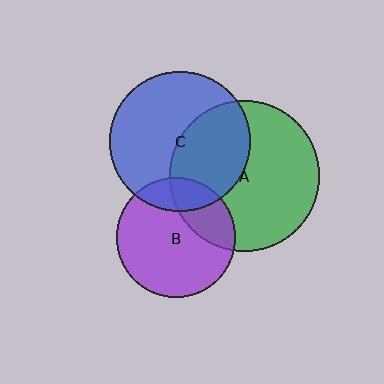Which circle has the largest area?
Circle A (green).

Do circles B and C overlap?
Yes.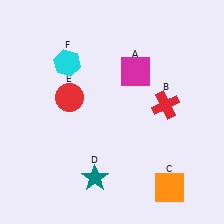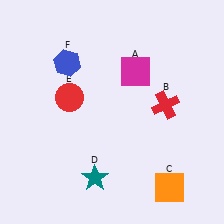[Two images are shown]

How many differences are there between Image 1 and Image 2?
There is 1 difference between the two images.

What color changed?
The hexagon (F) changed from cyan in Image 1 to blue in Image 2.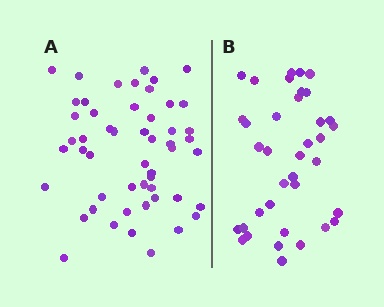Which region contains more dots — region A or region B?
Region A (the left region) has more dots.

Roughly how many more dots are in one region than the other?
Region A has approximately 15 more dots than region B.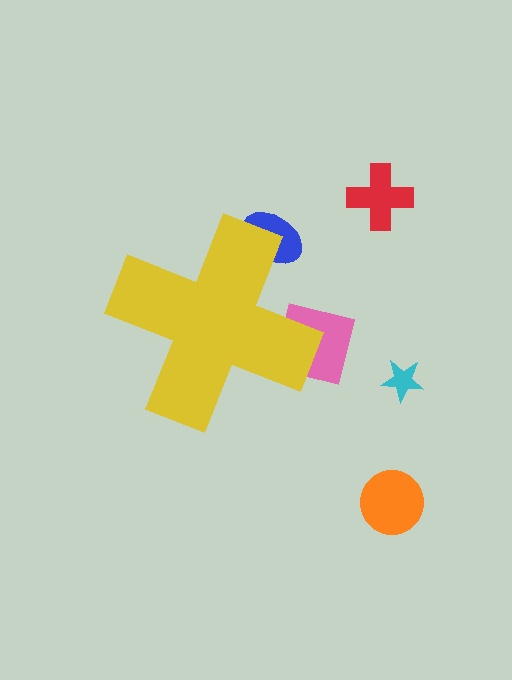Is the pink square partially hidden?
Yes, the pink square is partially hidden behind the yellow cross.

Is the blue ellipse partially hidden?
Yes, the blue ellipse is partially hidden behind the yellow cross.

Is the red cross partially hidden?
No, the red cross is fully visible.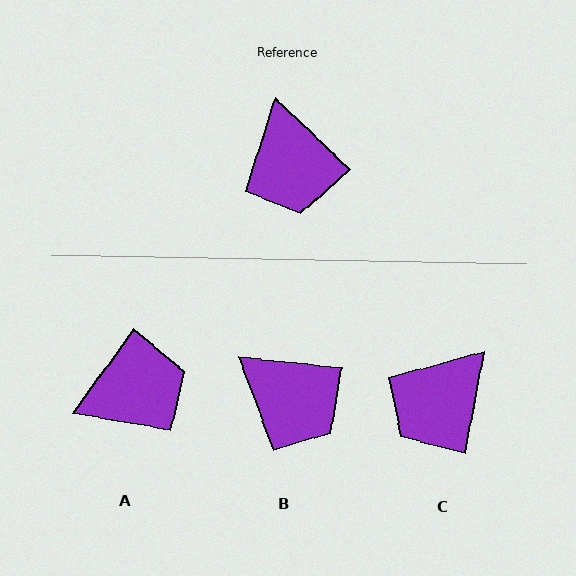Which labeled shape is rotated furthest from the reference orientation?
A, about 98 degrees away.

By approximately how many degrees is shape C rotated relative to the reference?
Approximately 57 degrees clockwise.